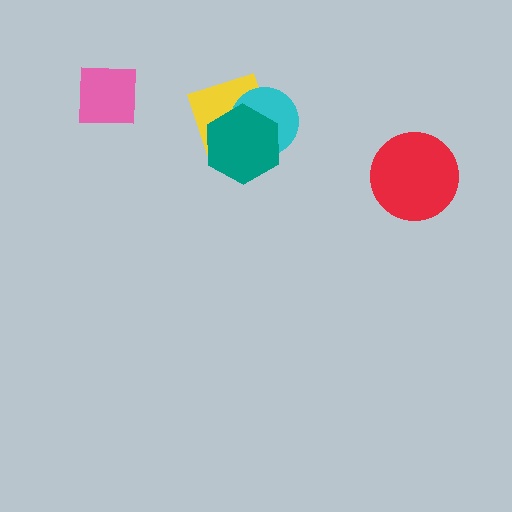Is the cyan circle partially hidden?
Yes, it is partially covered by another shape.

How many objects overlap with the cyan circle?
2 objects overlap with the cyan circle.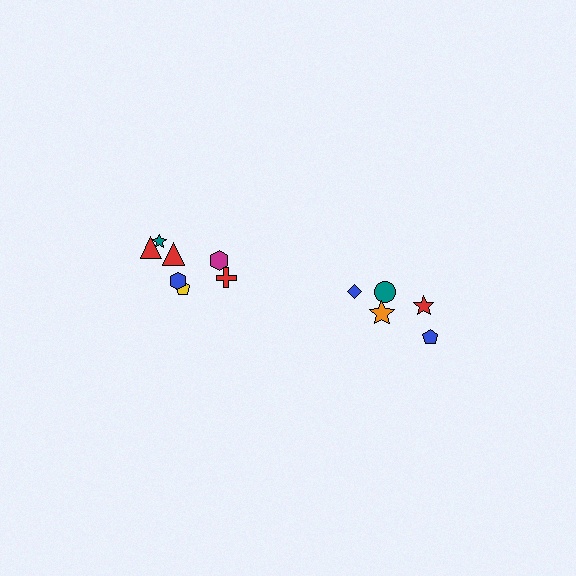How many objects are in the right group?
There are 5 objects.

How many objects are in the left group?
There are 7 objects.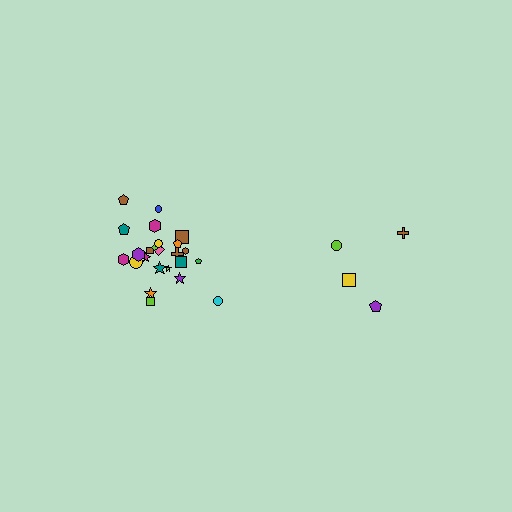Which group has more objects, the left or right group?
The left group.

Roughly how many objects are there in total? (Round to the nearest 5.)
Roughly 30 objects in total.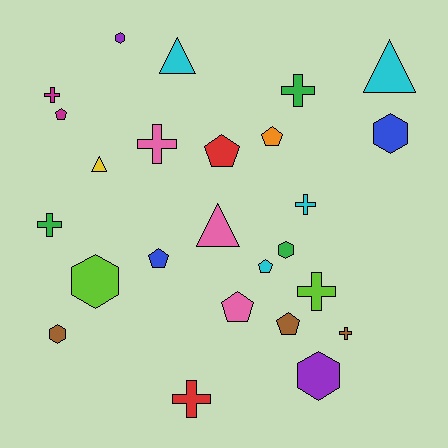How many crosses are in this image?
There are 8 crosses.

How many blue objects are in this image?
There are 2 blue objects.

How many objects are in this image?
There are 25 objects.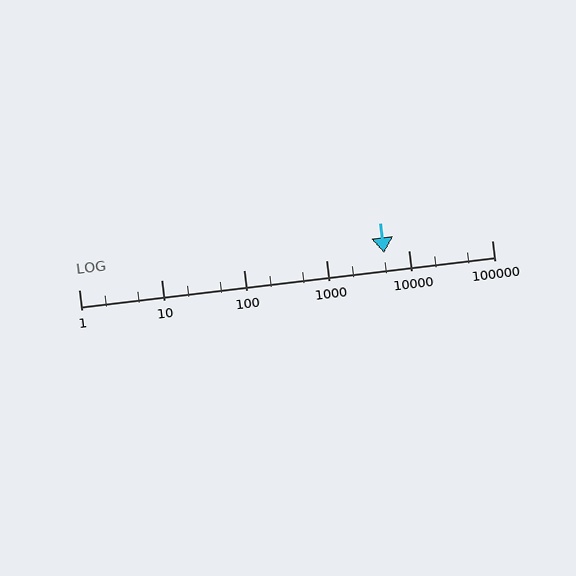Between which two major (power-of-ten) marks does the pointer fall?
The pointer is between 1000 and 10000.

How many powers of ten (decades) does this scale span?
The scale spans 5 decades, from 1 to 100000.